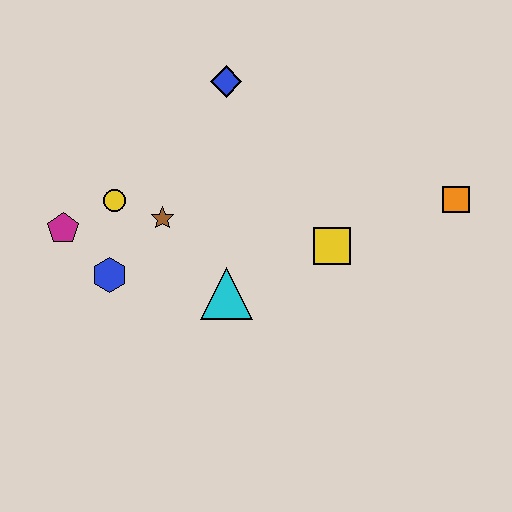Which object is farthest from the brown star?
The orange square is farthest from the brown star.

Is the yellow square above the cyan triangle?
Yes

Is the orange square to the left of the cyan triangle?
No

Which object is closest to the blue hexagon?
The magenta pentagon is closest to the blue hexagon.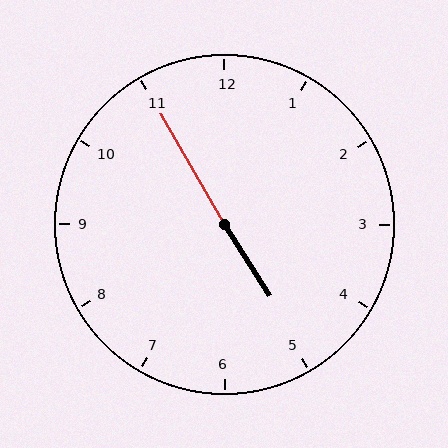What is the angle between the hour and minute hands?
Approximately 178 degrees.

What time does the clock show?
4:55.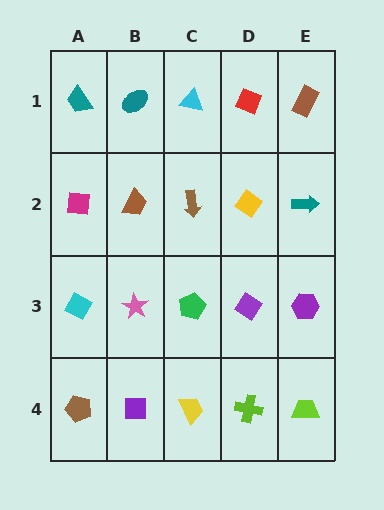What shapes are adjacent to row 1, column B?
A brown trapezoid (row 2, column B), a teal trapezoid (row 1, column A), a cyan triangle (row 1, column C).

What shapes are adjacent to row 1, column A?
A magenta square (row 2, column A), a teal ellipse (row 1, column B).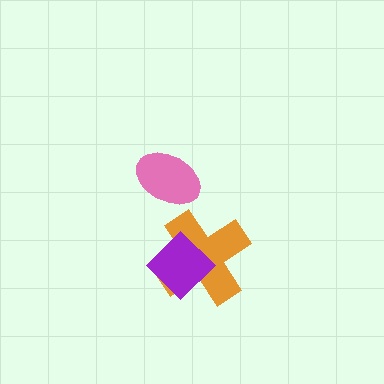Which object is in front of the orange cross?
The purple diamond is in front of the orange cross.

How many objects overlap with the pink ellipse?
0 objects overlap with the pink ellipse.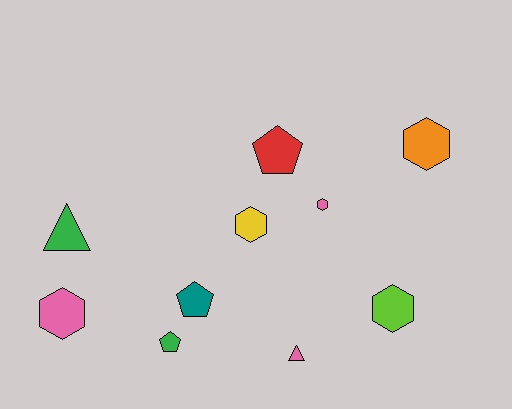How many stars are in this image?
There are no stars.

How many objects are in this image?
There are 10 objects.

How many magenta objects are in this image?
There are no magenta objects.